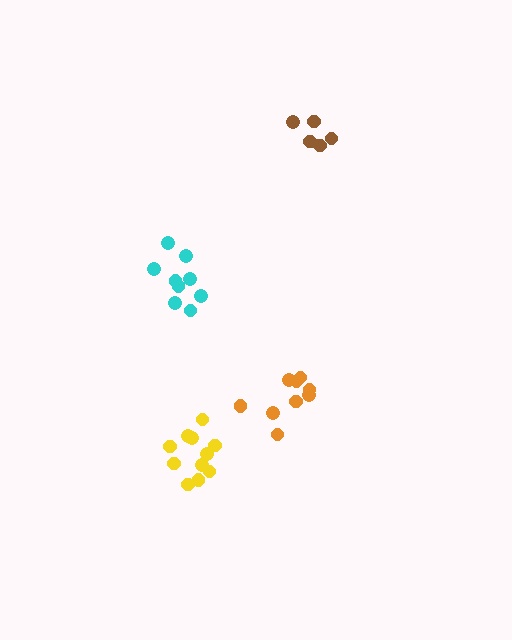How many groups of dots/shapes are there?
There are 4 groups.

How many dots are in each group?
Group 1: 11 dots, Group 2: 9 dots, Group 3: 5 dots, Group 4: 9 dots (34 total).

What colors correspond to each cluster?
The clusters are colored: yellow, cyan, brown, orange.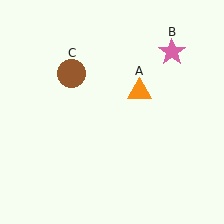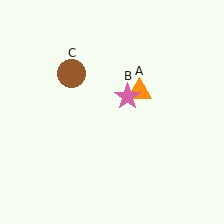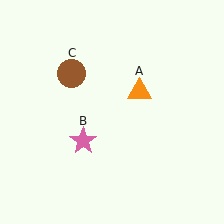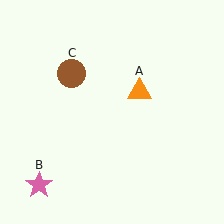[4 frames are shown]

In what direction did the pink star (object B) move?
The pink star (object B) moved down and to the left.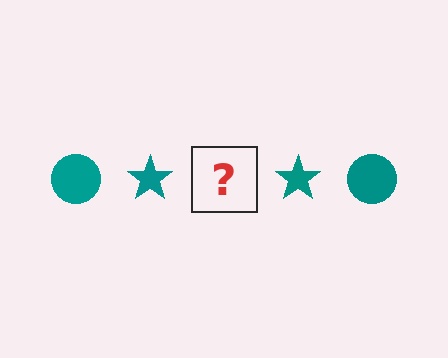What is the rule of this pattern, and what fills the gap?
The rule is that the pattern cycles through circle, star shapes in teal. The gap should be filled with a teal circle.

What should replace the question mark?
The question mark should be replaced with a teal circle.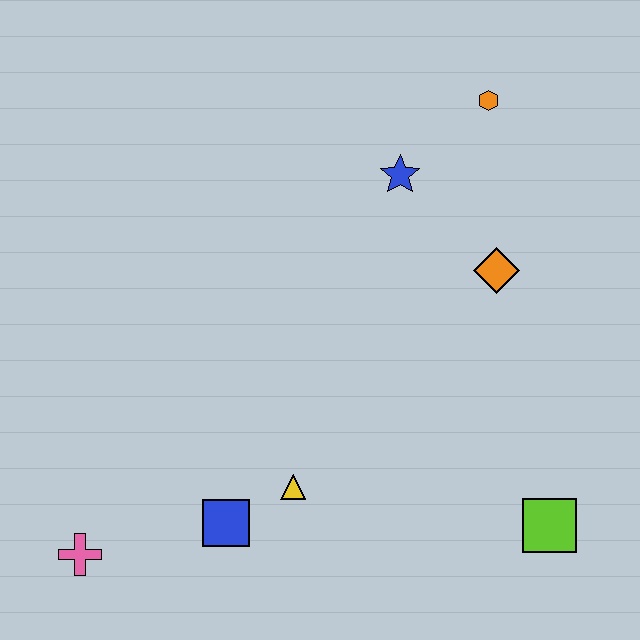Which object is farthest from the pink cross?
The orange hexagon is farthest from the pink cross.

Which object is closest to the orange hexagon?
The blue star is closest to the orange hexagon.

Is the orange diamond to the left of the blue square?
No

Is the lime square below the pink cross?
No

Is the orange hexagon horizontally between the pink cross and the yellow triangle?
No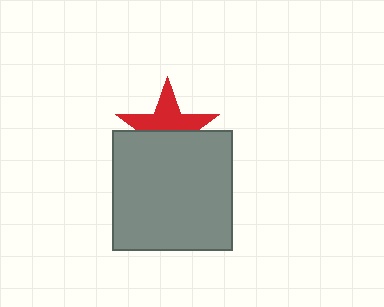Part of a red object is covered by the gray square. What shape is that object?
It is a star.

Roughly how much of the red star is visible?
About half of it is visible (roughly 52%).